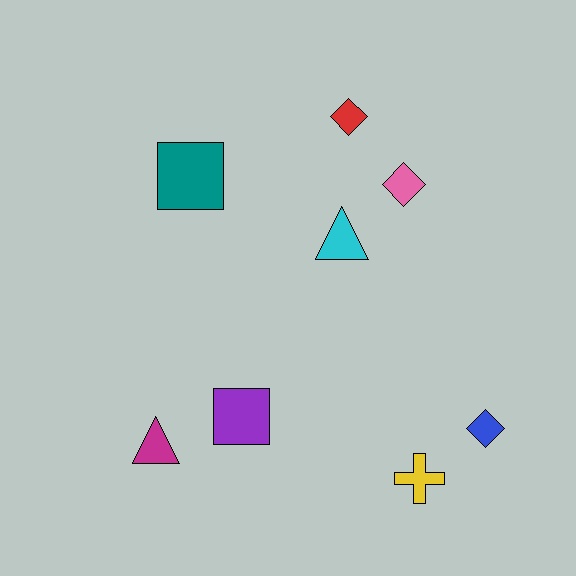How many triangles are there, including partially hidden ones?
There are 2 triangles.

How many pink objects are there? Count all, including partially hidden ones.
There is 1 pink object.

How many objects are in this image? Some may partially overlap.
There are 8 objects.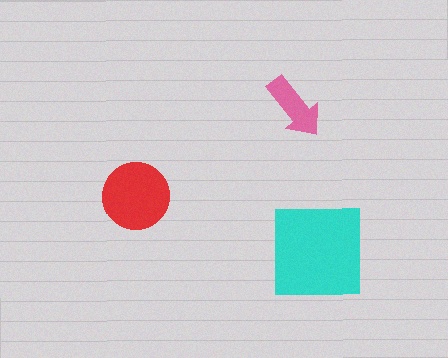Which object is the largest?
The cyan square.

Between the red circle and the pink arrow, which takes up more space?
The red circle.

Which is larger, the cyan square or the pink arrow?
The cyan square.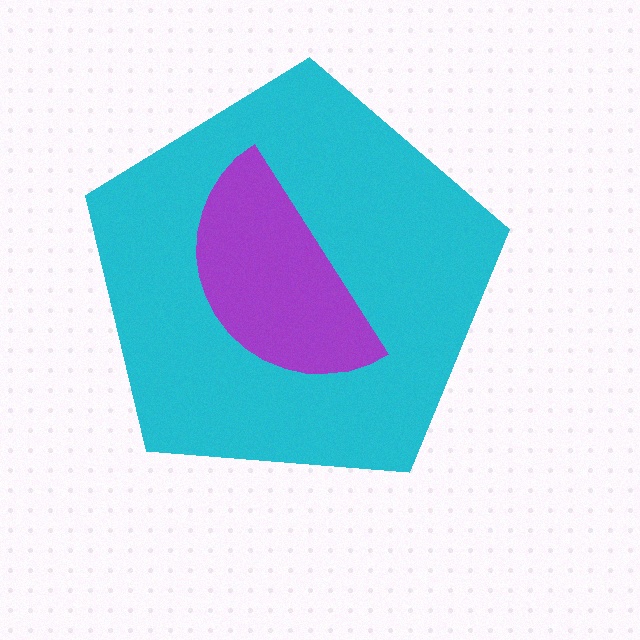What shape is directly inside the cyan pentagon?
The purple semicircle.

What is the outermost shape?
The cyan pentagon.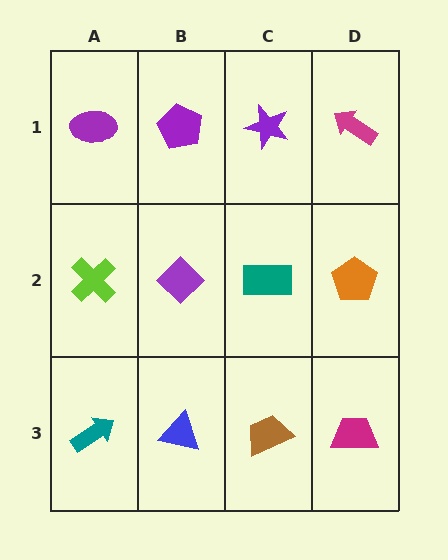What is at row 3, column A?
A teal arrow.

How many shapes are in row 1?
4 shapes.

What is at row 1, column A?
A purple ellipse.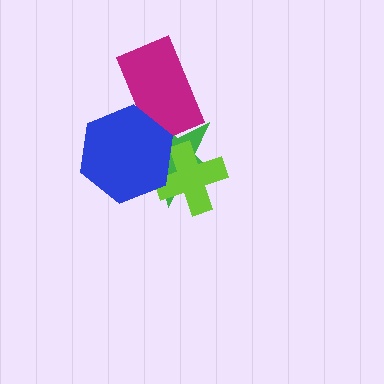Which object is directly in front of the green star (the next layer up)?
The lime cross is directly in front of the green star.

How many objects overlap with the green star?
3 objects overlap with the green star.